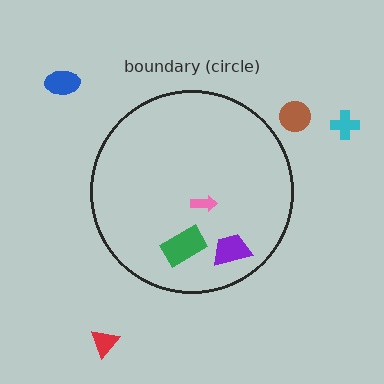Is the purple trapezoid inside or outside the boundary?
Inside.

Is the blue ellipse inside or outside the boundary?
Outside.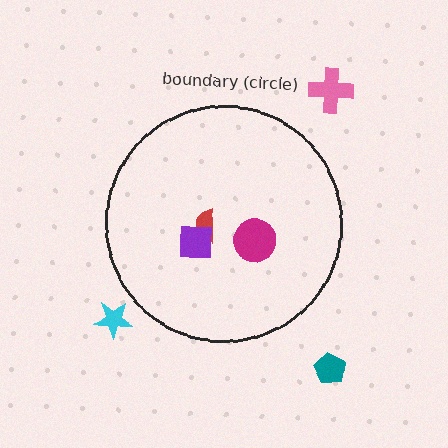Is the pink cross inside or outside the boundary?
Outside.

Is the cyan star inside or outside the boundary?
Outside.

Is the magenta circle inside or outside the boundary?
Inside.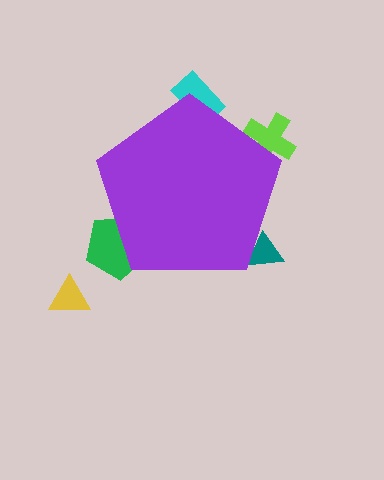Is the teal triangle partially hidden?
Yes, the teal triangle is partially hidden behind the purple pentagon.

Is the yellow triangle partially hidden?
No, the yellow triangle is fully visible.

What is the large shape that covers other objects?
A purple pentagon.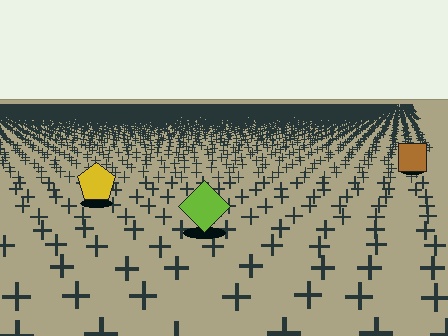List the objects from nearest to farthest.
From nearest to farthest: the lime diamond, the yellow pentagon, the brown square.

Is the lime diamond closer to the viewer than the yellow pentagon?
Yes. The lime diamond is closer — you can tell from the texture gradient: the ground texture is coarser near it.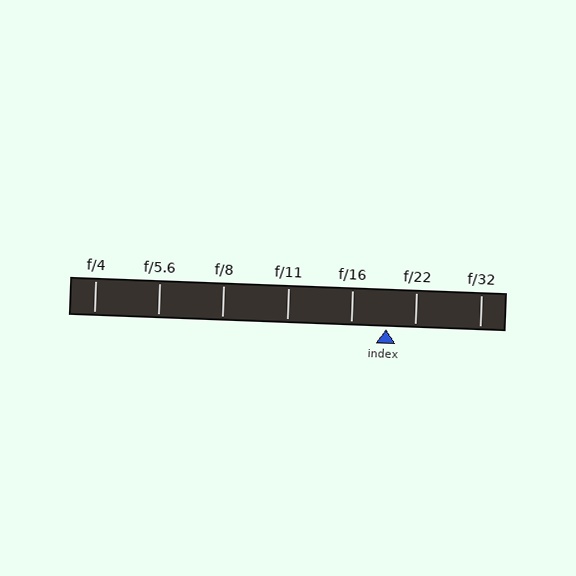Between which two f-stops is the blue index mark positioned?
The index mark is between f/16 and f/22.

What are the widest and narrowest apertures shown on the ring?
The widest aperture shown is f/4 and the narrowest is f/32.